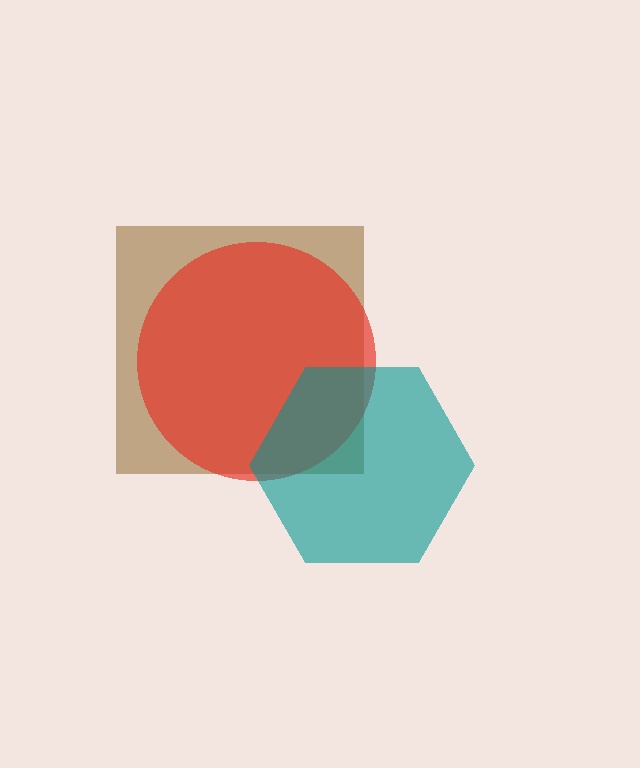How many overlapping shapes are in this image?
There are 3 overlapping shapes in the image.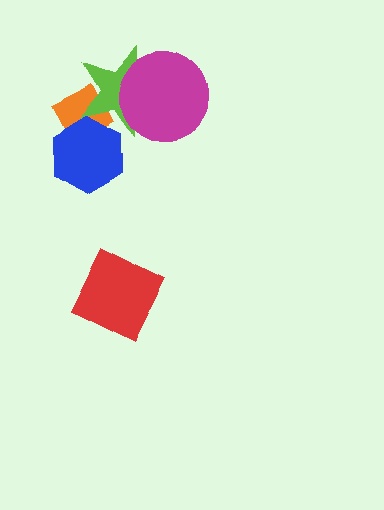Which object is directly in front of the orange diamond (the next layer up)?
The lime star is directly in front of the orange diamond.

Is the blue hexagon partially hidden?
No, no other shape covers it.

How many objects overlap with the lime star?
3 objects overlap with the lime star.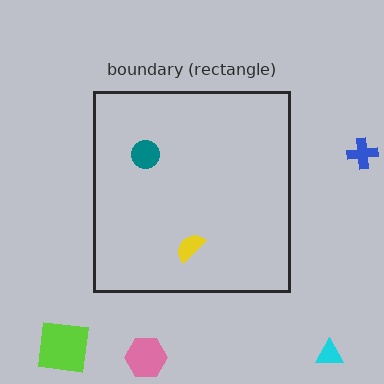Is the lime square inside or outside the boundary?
Outside.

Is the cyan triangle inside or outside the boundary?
Outside.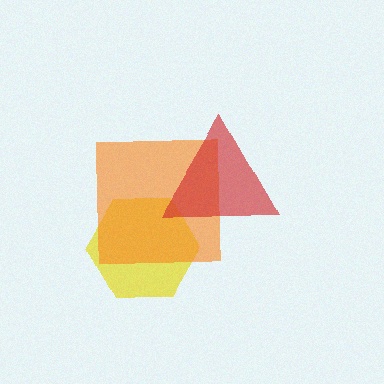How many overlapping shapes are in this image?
There are 3 overlapping shapes in the image.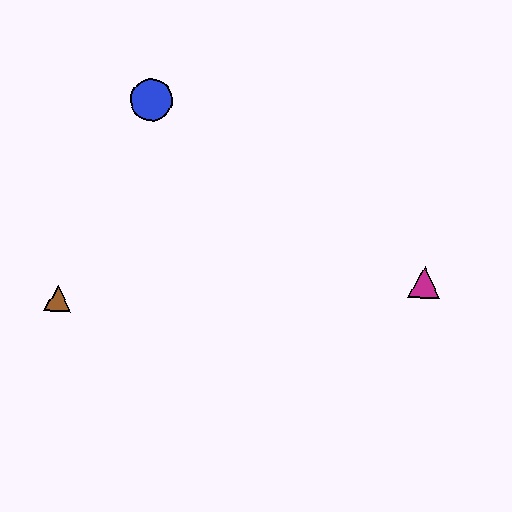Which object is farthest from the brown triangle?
The magenta triangle is farthest from the brown triangle.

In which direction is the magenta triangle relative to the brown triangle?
The magenta triangle is to the right of the brown triangle.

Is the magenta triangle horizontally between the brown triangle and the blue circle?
No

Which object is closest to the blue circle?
The brown triangle is closest to the blue circle.